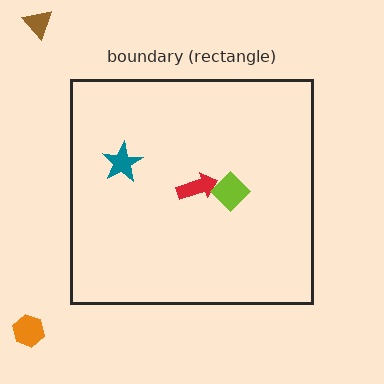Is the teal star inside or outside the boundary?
Inside.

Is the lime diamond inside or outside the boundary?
Inside.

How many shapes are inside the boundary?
3 inside, 2 outside.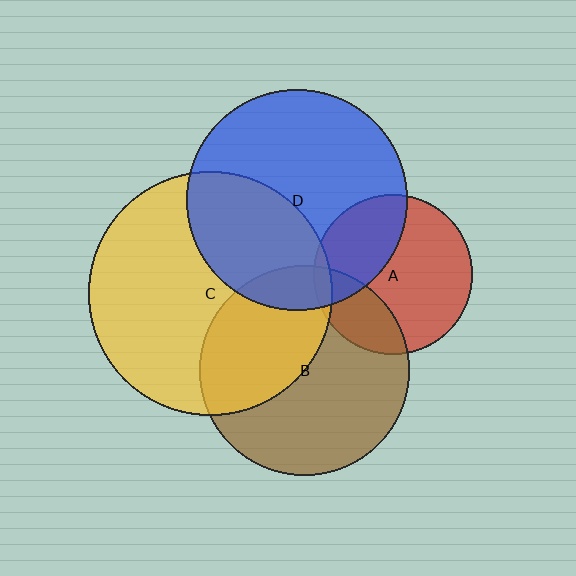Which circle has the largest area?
Circle C (yellow).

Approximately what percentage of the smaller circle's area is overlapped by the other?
Approximately 25%.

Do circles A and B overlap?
Yes.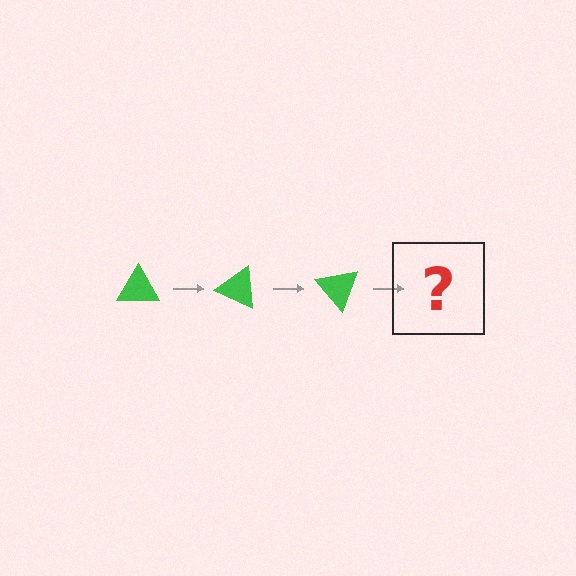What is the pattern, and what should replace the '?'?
The pattern is that the triangle rotates 25 degrees each step. The '?' should be a green triangle rotated 75 degrees.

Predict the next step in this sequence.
The next step is a green triangle rotated 75 degrees.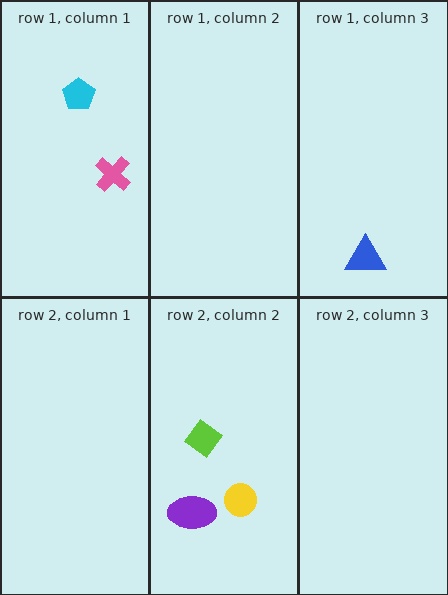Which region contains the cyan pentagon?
The row 1, column 1 region.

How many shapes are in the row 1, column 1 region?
2.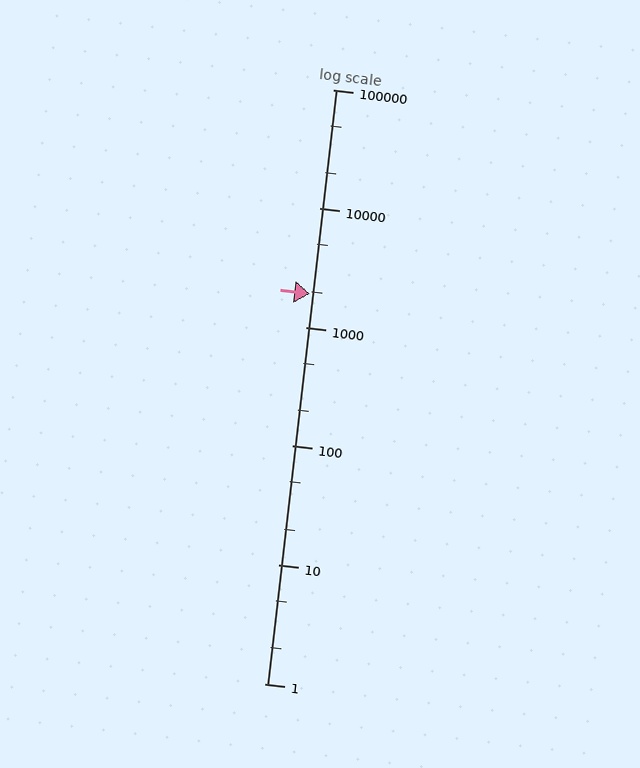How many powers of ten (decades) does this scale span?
The scale spans 5 decades, from 1 to 100000.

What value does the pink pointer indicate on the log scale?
The pointer indicates approximately 1900.